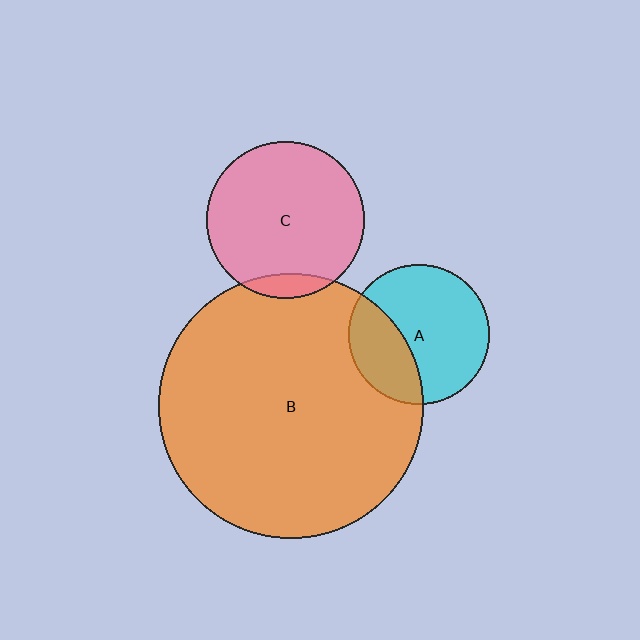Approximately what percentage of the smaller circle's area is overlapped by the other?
Approximately 35%.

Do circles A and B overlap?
Yes.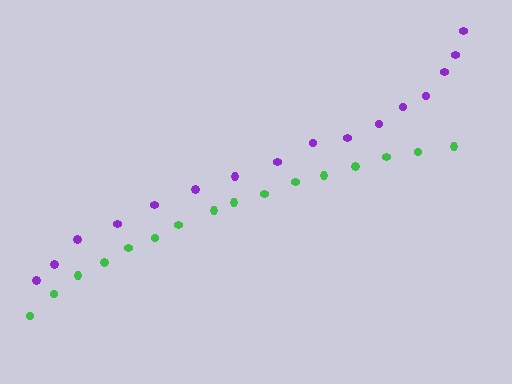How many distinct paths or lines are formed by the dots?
There are 2 distinct paths.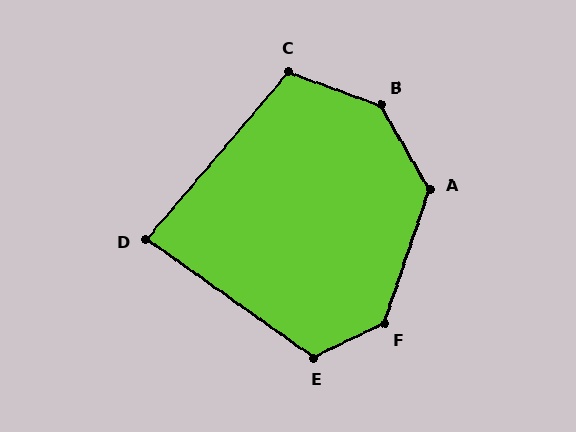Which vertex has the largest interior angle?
B, at approximately 140 degrees.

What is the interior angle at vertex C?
Approximately 110 degrees (obtuse).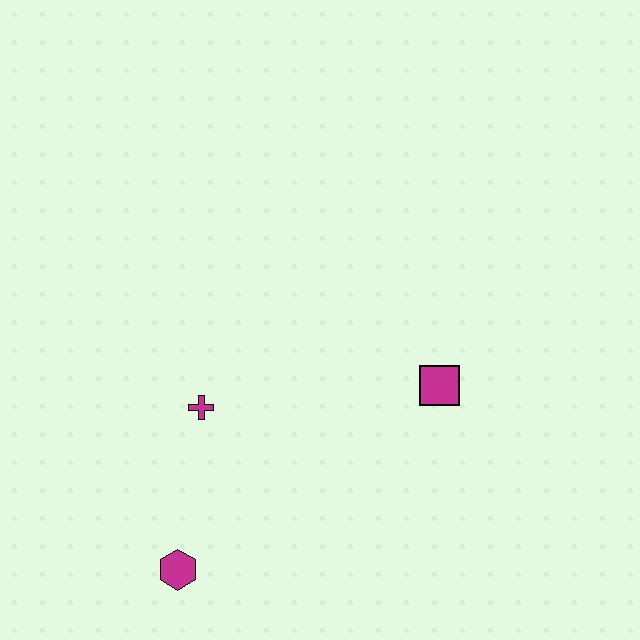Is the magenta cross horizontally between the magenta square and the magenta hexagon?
Yes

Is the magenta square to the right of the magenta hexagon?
Yes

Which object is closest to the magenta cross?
The magenta hexagon is closest to the magenta cross.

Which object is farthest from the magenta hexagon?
The magenta square is farthest from the magenta hexagon.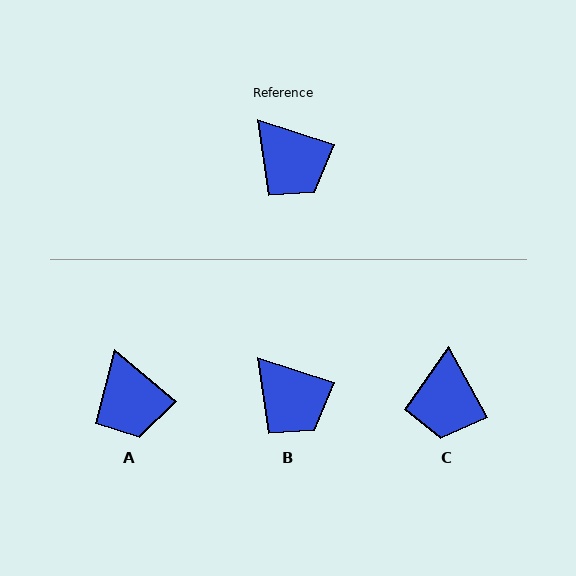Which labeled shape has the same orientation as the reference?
B.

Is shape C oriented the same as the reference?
No, it is off by about 43 degrees.